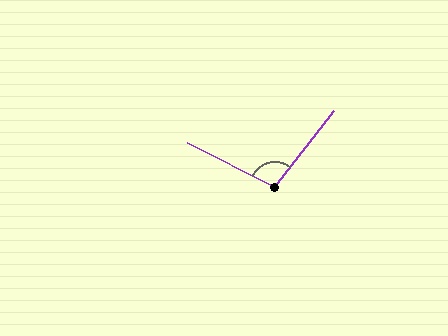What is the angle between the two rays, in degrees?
Approximately 101 degrees.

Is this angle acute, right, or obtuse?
It is obtuse.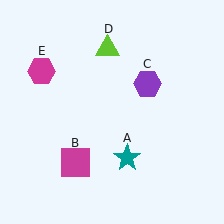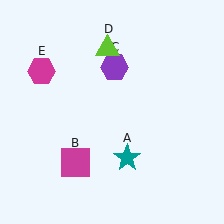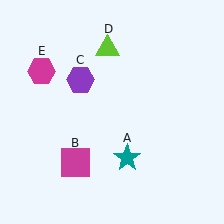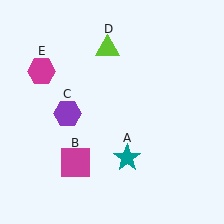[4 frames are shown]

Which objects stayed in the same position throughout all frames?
Teal star (object A) and magenta square (object B) and lime triangle (object D) and magenta hexagon (object E) remained stationary.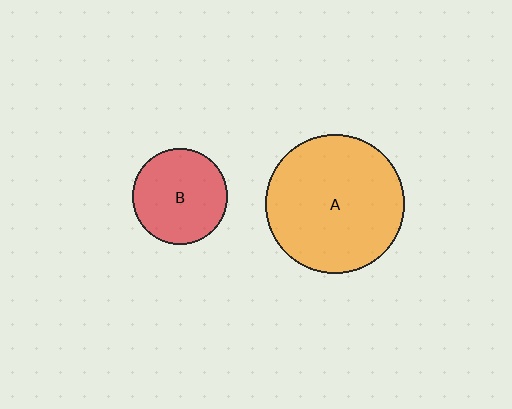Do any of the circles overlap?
No, none of the circles overlap.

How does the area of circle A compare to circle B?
Approximately 2.1 times.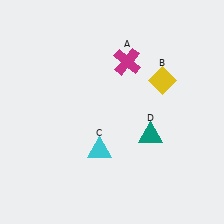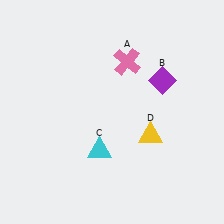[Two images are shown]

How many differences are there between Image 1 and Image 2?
There are 3 differences between the two images.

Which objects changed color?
A changed from magenta to pink. B changed from yellow to purple. D changed from teal to yellow.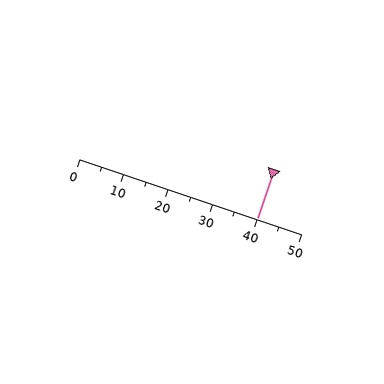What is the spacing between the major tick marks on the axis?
The major ticks are spaced 10 apart.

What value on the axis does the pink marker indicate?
The marker indicates approximately 40.